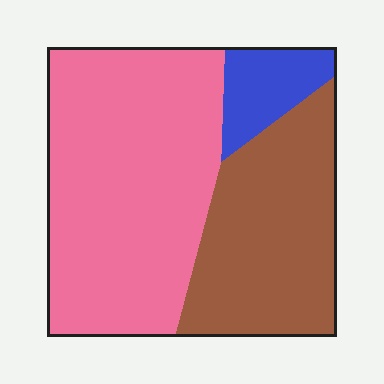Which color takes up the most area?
Pink, at roughly 55%.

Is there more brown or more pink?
Pink.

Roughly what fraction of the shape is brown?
Brown takes up about one third (1/3) of the shape.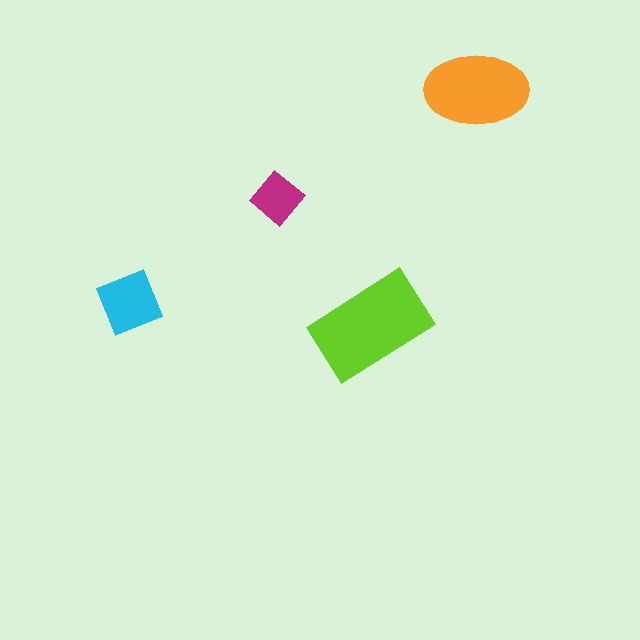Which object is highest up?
The orange ellipse is topmost.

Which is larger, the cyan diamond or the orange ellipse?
The orange ellipse.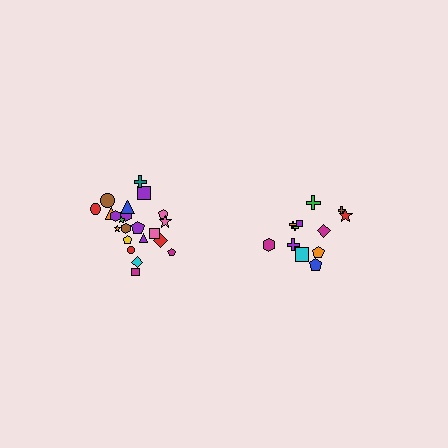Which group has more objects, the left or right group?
The left group.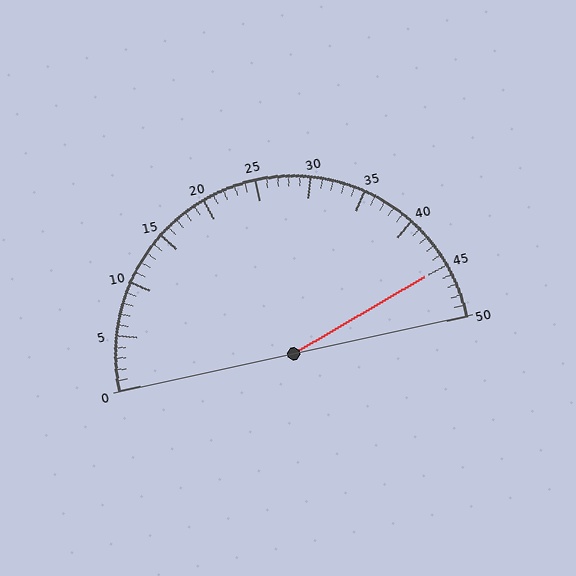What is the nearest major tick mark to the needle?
The nearest major tick mark is 45.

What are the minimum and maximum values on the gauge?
The gauge ranges from 0 to 50.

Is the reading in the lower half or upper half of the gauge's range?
The reading is in the upper half of the range (0 to 50).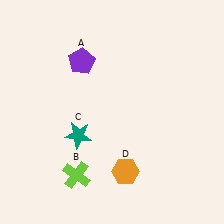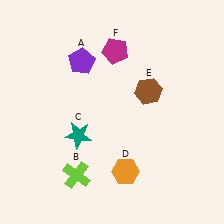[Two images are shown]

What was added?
A brown hexagon (E), a magenta pentagon (F) were added in Image 2.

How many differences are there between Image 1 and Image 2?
There are 2 differences between the two images.